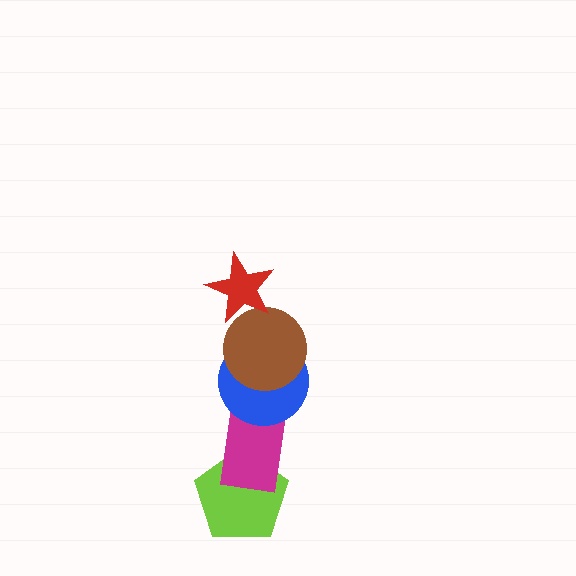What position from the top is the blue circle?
The blue circle is 3rd from the top.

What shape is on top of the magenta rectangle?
The blue circle is on top of the magenta rectangle.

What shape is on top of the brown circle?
The red star is on top of the brown circle.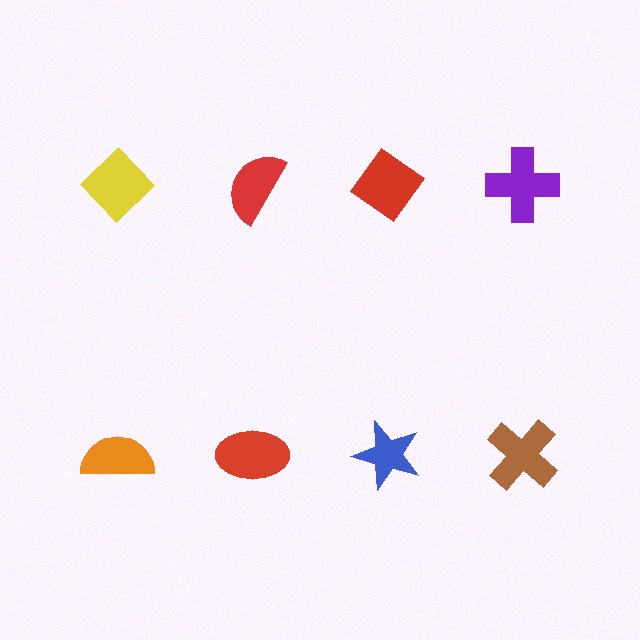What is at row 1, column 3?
A red diamond.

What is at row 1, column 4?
A purple cross.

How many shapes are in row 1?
4 shapes.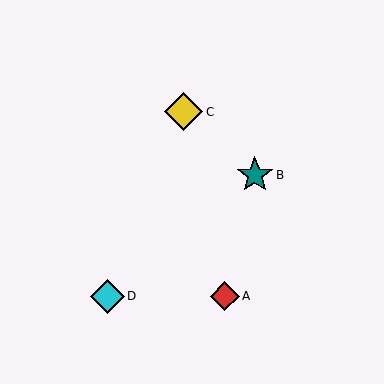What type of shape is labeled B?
Shape B is a teal star.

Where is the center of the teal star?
The center of the teal star is at (255, 175).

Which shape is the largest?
The yellow diamond (labeled C) is the largest.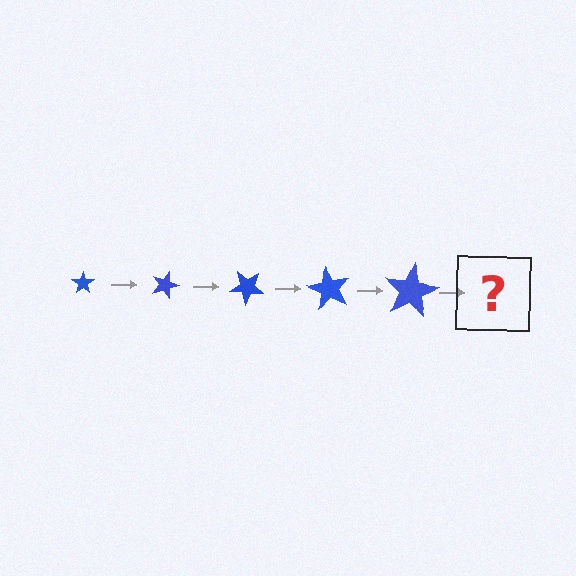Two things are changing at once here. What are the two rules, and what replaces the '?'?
The two rules are that the star grows larger each step and it rotates 20 degrees each step. The '?' should be a star, larger than the previous one and rotated 100 degrees from the start.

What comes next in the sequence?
The next element should be a star, larger than the previous one and rotated 100 degrees from the start.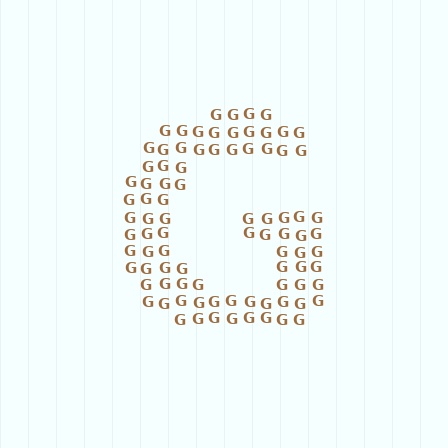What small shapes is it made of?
It is made of small letter G's.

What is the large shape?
The large shape is the letter G.